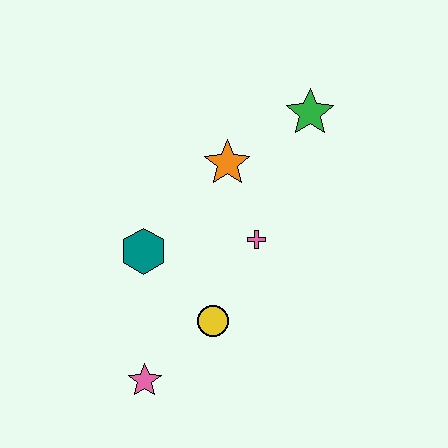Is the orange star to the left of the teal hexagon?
No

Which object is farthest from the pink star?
The green star is farthest from the pink star.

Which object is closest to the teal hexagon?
The yellow circle is closest to the teal hexagon.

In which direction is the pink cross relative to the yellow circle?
The pink cross is above the yellow circle.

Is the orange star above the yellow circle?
Yes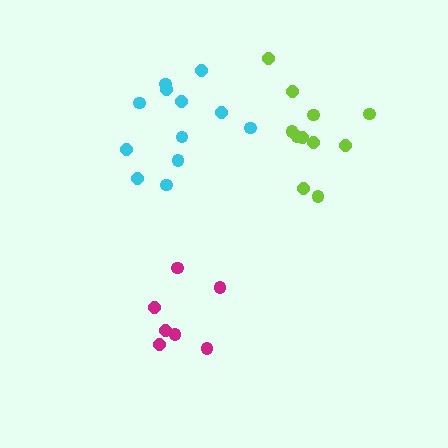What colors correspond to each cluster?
The clusters are colored: lime, magenta, cyan.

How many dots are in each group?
Group 1: 11 dots, Group 2: 7 dots, Group 3: 12 dots (30 total).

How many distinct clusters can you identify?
There are 3 distinct clusters.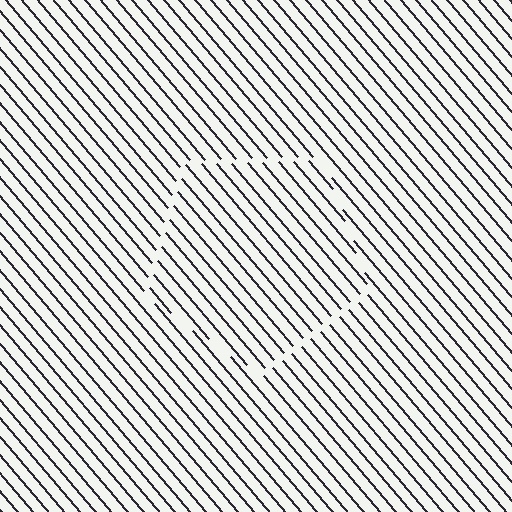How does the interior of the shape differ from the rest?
The interior of the shape contains the same grating, shifted by half a period — the contour is defined by the phase discontinuity where line-ends from the inner and outer gratings abut.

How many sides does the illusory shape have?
5 sides — the line-ends trace a pentagon.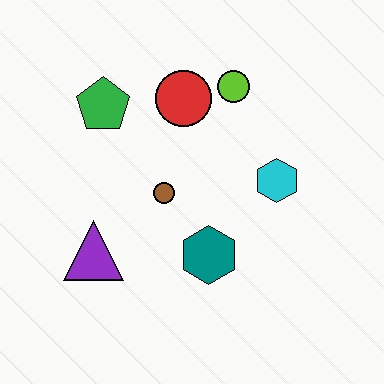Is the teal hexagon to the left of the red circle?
No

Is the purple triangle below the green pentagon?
Yes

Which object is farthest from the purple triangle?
The lime circle is farthest from the purple triangle.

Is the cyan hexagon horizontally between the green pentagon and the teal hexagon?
No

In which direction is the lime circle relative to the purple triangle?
The lime circle is above the purple triangle.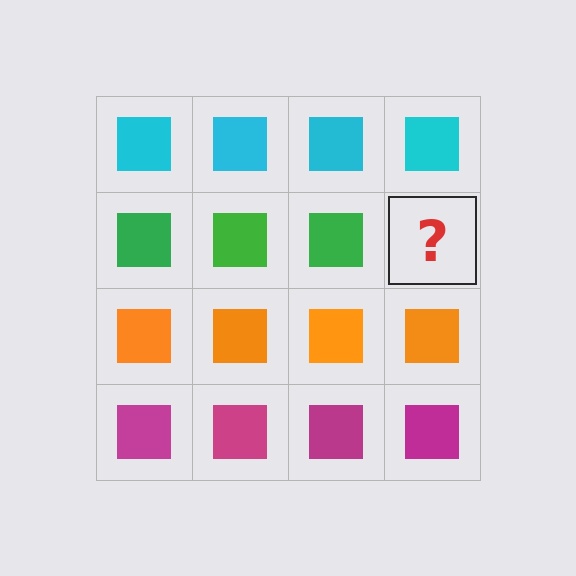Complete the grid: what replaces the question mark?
The question mark should be replaced with a green square.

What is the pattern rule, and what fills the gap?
The rule is that each row has a consistent color. The gap should be filled with a green square.